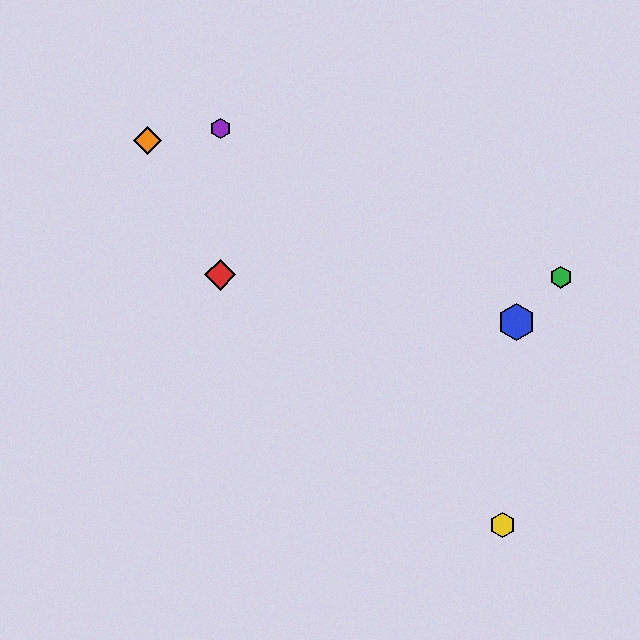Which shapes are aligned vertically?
The red diamond, the purple hexagon are aligned vertically.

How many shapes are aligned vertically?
2 shapes (the red diamond, the purple hexagon) are aligned vertically.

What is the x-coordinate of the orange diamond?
The orange diamond is at x≈148.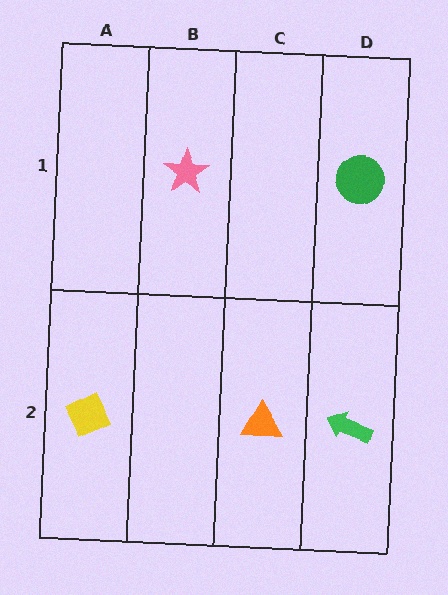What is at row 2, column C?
An orange triangle.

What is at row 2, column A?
A yellow diamond.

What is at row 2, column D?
A green arrow.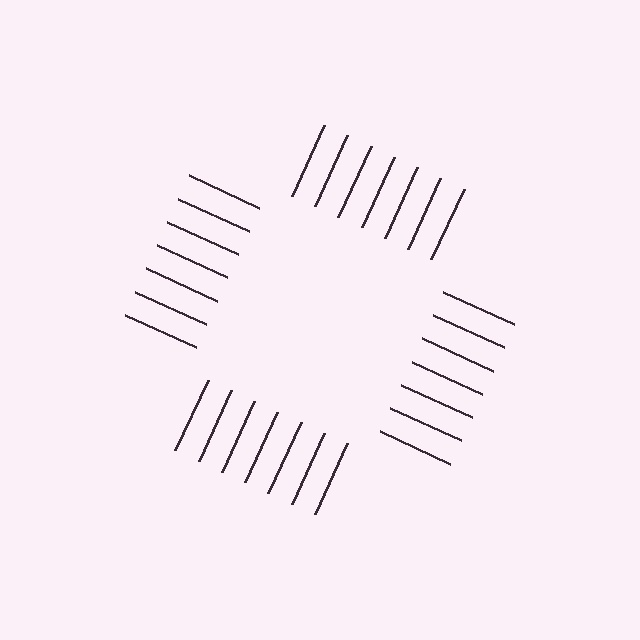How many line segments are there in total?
28 — 7 along each of the 4 edges.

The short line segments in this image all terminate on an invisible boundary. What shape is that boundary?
An illusory square — the line segments terminate on its edges but no continuous stroke is drawn.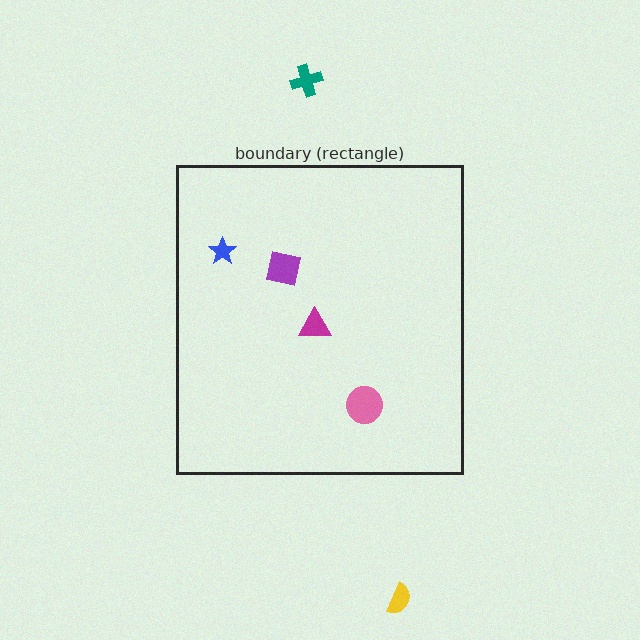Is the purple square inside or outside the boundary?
Inside.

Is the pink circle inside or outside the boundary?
Inside.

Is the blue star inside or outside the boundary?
Inside.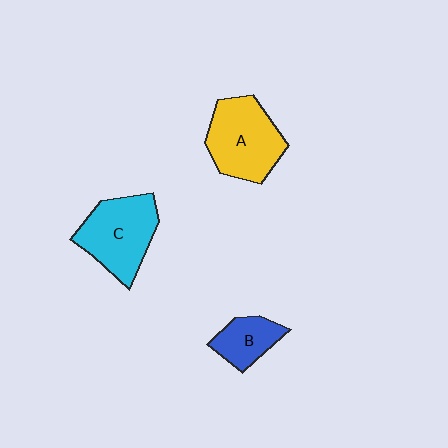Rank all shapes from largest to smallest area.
From largest to smallest: A (yellow), C (cyan), B (blue).